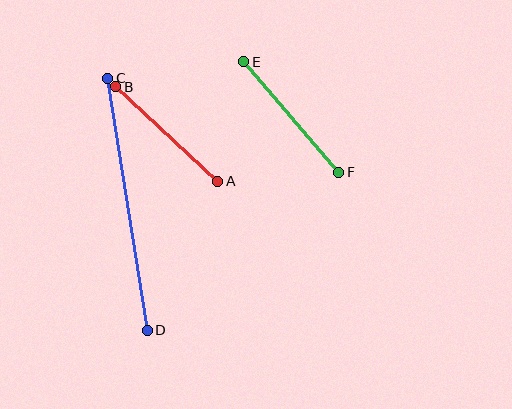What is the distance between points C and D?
The distance is approximately 255 pixels.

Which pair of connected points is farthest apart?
Points C and D are farthest apart.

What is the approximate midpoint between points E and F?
The midpoint is at approximately (291, 117) pixels.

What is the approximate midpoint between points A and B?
The midpoint is at approximately (167, 134) pixels.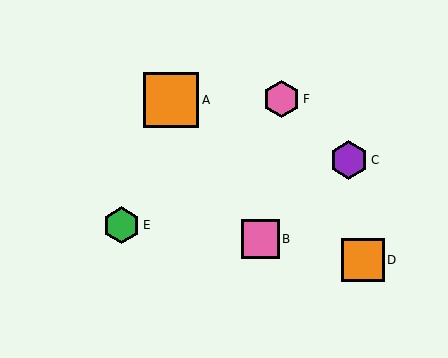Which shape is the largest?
The orange square (labeled A) is the largest.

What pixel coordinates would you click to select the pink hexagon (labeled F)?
Click at (281, 99) to select the pink hexagon F.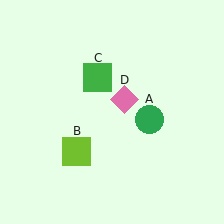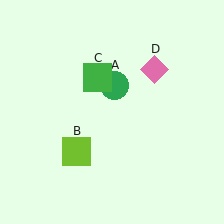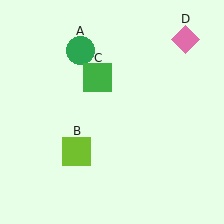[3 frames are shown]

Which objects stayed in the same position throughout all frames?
Lime square (object B) and green square (object C) remained stationary.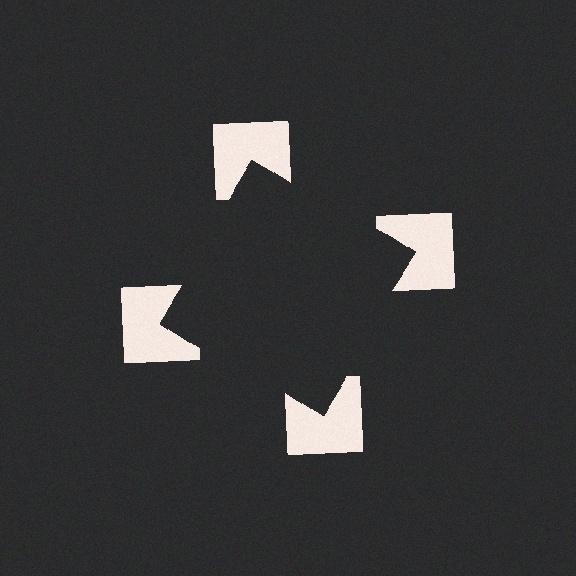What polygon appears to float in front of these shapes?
An illusory square — its edges are inferred from the aligned wedge cuts in the notched squares, not physically drawn.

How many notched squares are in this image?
There are 4 — one at each vertex of the illusory square.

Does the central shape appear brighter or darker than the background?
It typically appears slightly darker than the background, even though no actual brightness change is drawn.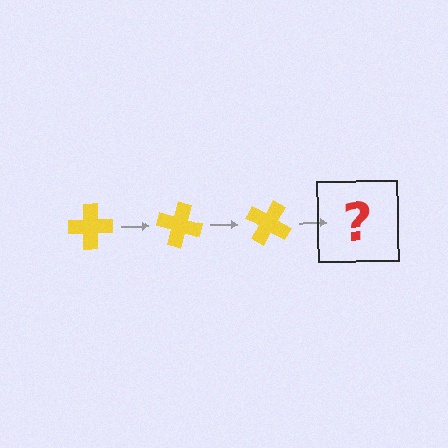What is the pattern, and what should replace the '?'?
The pattern is that the cross rotates 15 degrees each step. The '?' should be a yellow cross rotated 45 degrees.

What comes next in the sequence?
The next element should be a yellow cross rotated 45 degrees.